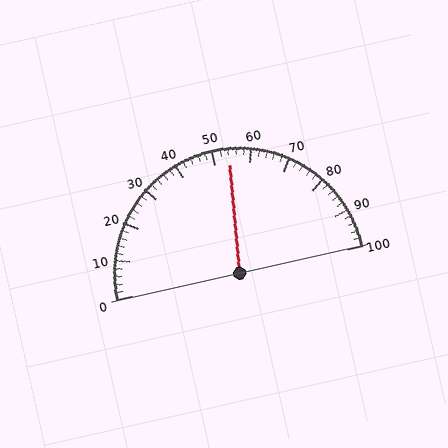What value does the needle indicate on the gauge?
The needle indicates approximately 54.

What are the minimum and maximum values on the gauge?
The gauge ranges from 0 to 100.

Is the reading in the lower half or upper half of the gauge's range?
The reading is in the upper half of the range (0 to 100).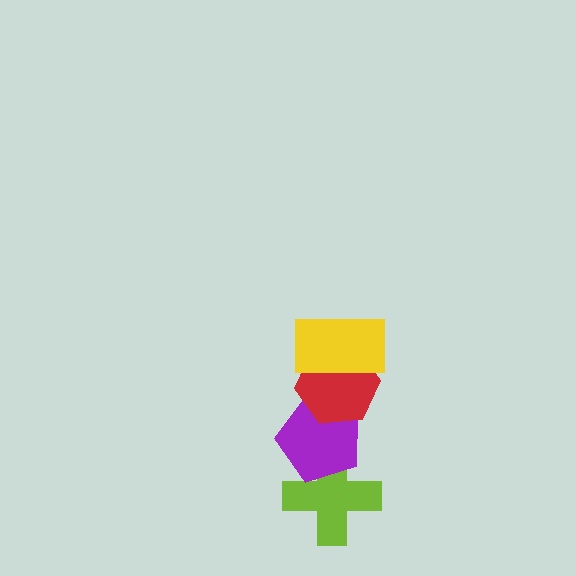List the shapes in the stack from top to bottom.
From top to bottom: the yellow rectangle, the red hexagon, the purple pentagon, the lime cross.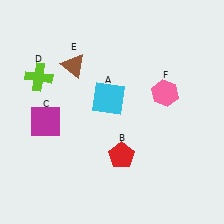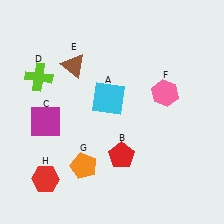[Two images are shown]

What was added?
An orange pentagon (G), a red hexagon (H) were added in Image 2.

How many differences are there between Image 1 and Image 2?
There are 2 differences between the two images.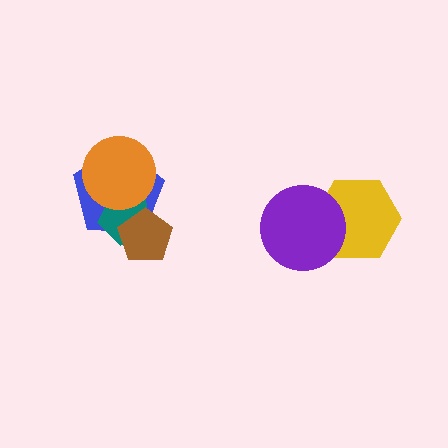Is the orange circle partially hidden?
No, no other shape covers it.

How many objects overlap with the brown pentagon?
2 objects overlap with the brown pentagon.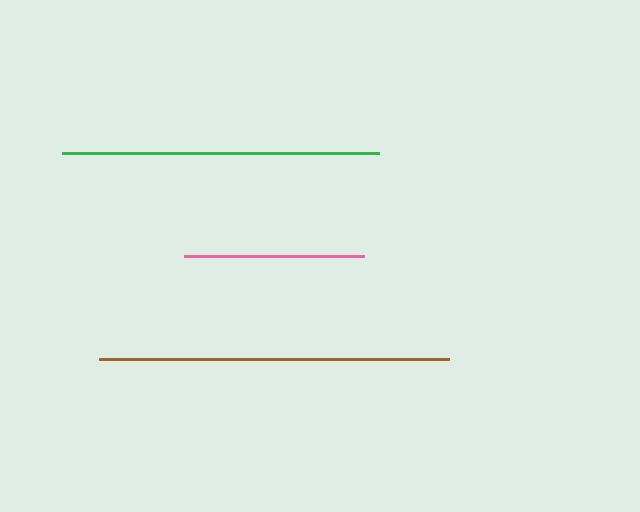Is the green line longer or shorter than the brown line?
The brown line is longer than the green line.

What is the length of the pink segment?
The pink segment is approximately 180 pixels long.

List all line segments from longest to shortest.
From longest to shortest: brown, green, pink.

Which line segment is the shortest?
The pink line is the shortest at approximately 180 pixels.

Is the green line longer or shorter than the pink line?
The green line is longer than the pink line.